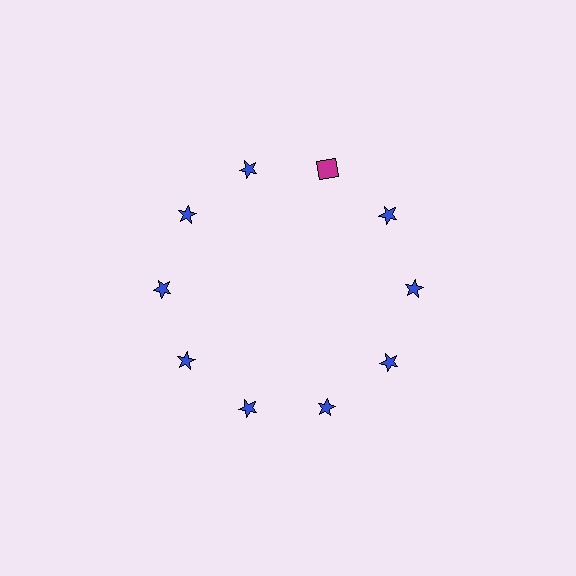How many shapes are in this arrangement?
There are 10 shapes arranged in a ring pattern.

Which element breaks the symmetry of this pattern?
The magenta square at roughly the 1 o'clock position breaks the symmetry. All other shapes are blue stars.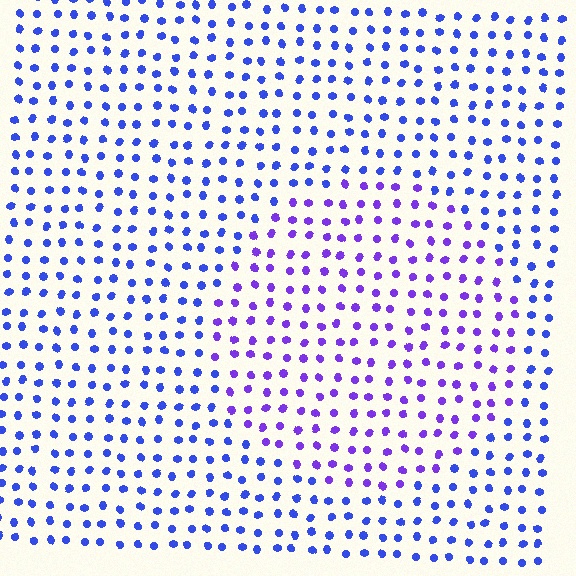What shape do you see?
I see a circle.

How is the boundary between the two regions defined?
The boundary is defined purely by a slight shift in hue (about 33 degrees). Spacing, size, and orientation are identical on both sides.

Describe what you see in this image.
The image is filled with small blue elements in a uniform arrangement. A circle-shaped region is visible where the elements are tinted to a slightly different hue, forming a subtle color boundary.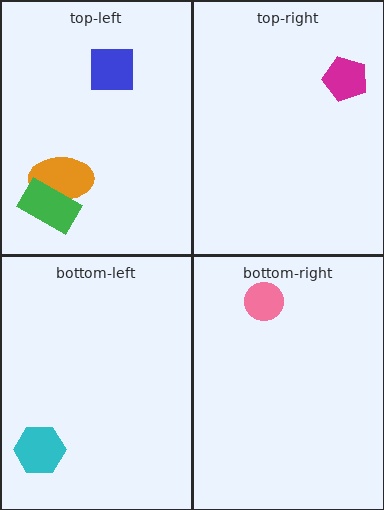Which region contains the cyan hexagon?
The bottom-left region.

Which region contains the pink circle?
The bottom-right region.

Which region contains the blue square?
The top-left region.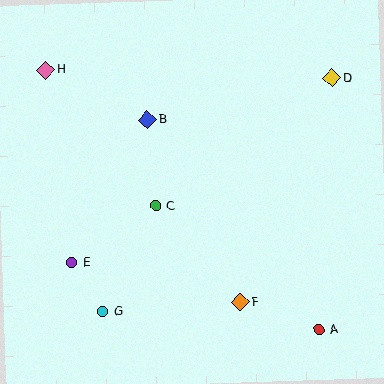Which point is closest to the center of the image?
Point C at (156, 206) is closest to the center.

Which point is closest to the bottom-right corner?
Point A is closest to the bottom-right corner.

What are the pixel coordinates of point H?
Point H is at (46, 70).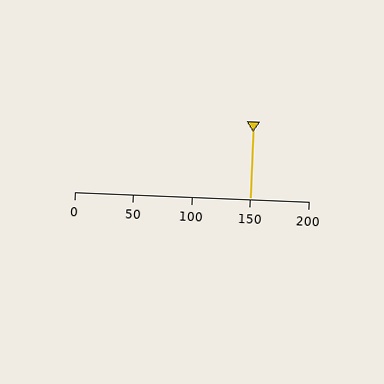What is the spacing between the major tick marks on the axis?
The major ticks are spaced 50 apart.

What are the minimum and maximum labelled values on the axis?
The axis runs from 0 to 200.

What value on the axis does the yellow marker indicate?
The marker indicates approximately 150.